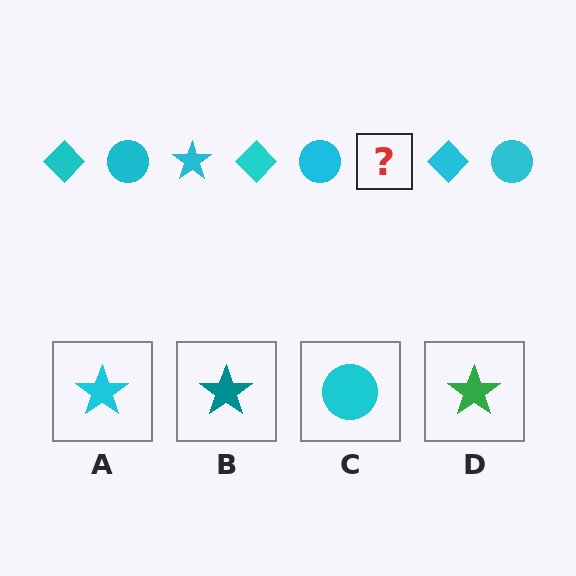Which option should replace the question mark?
Option A.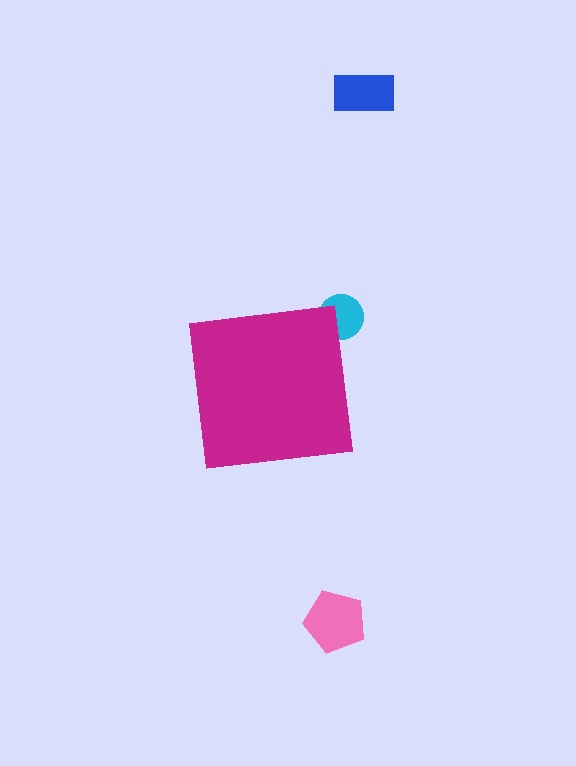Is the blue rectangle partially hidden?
No, the blue rectangle is fully visible.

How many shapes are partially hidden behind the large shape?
1 shape is partially hidden.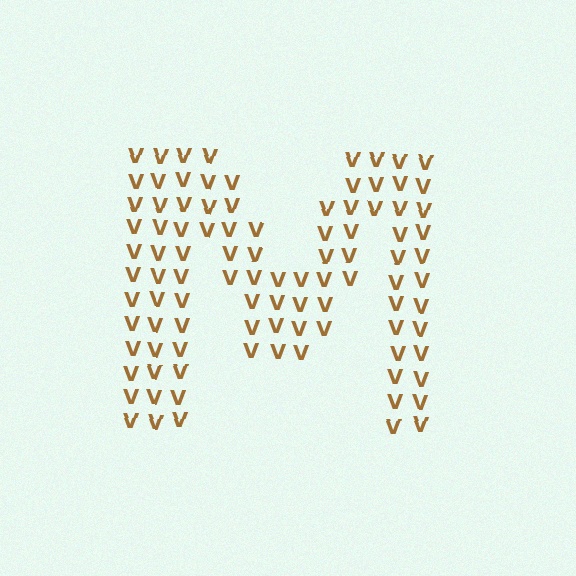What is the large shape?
The large shape is the letter M.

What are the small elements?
The small elements are letter V's.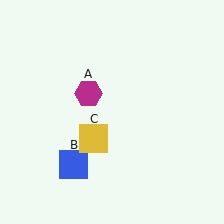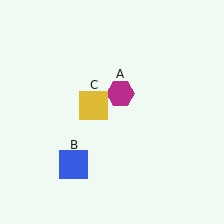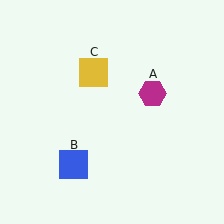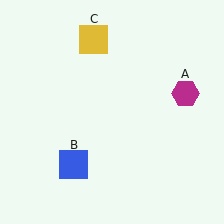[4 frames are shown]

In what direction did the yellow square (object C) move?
The yellow square (object C) moved up.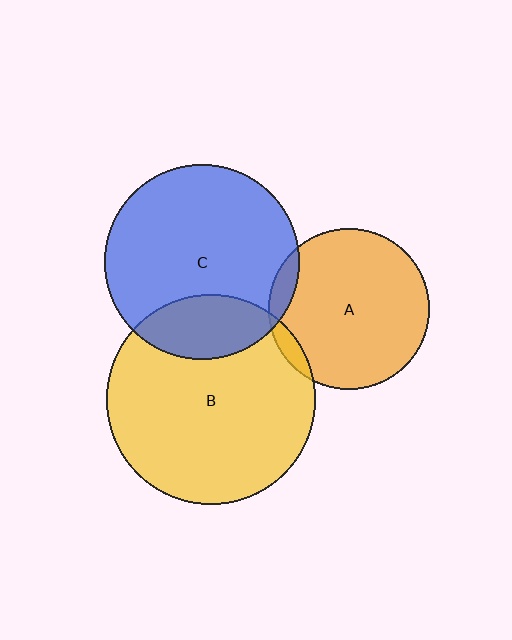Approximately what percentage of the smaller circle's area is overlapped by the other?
Approximately 5%.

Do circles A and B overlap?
Yes.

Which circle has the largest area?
Circle B (yellow).